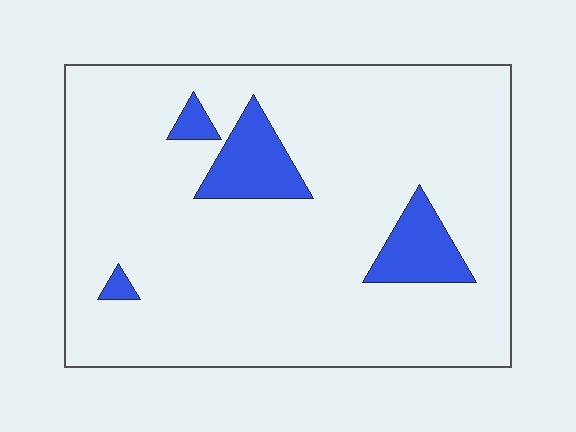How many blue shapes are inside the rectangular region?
4.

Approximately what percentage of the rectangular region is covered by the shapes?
Approximately 10%.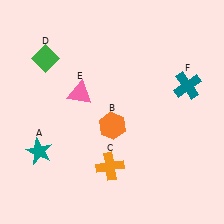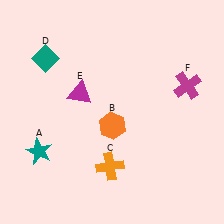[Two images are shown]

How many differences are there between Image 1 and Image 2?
There are 3 differences between the two images.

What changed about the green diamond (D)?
In Image 1, D is green. In Image 2, it changed to teal.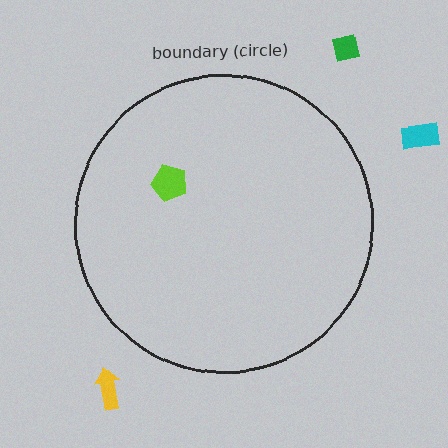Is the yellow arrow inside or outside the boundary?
Outside.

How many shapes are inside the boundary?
1 inside, 3 outside.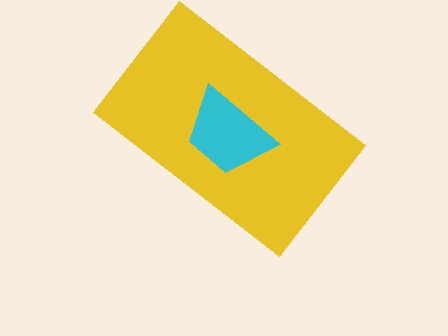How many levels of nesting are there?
2.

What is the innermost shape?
The cyan trapezoid.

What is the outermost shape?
The yellow rectangle.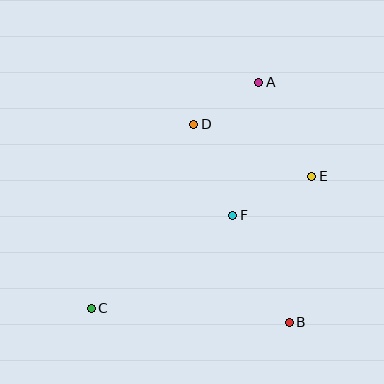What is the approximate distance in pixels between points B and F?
The distance between B and F is approximately 121 pixels.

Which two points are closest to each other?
Points A and D are closest to each other.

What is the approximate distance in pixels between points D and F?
The distance between D and F is approximately 99 pixels.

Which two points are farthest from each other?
Points A and C are farthest from each other.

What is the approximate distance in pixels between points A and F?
The distance between A and F is approximately 135 pixels.